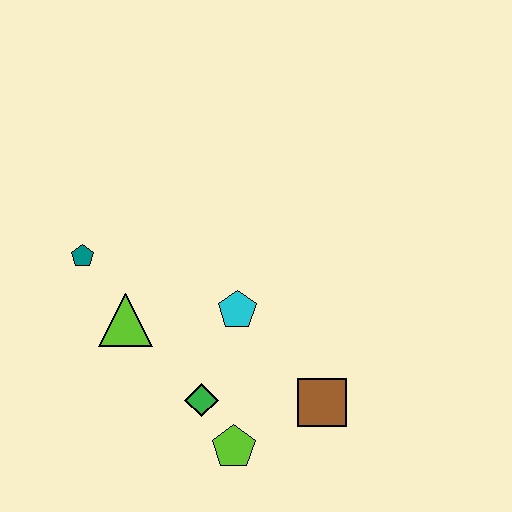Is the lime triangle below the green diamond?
No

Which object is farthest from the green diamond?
The teal pentagon is farthest from the green diamond.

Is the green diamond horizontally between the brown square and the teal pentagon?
Yes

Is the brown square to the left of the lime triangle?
No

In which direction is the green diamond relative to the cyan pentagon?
The green diamond is below the cyan pentagon.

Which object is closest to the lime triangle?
The teal pentagon is closest to the lime triangle.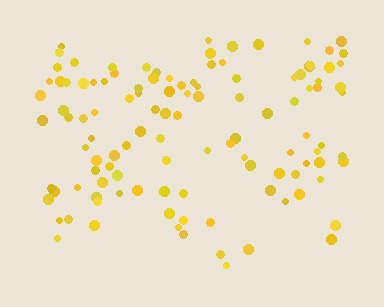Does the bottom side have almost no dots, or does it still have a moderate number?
Still a moderate number, just noticeably fewer than the top.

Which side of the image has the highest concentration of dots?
The top.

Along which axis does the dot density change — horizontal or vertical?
Vertical.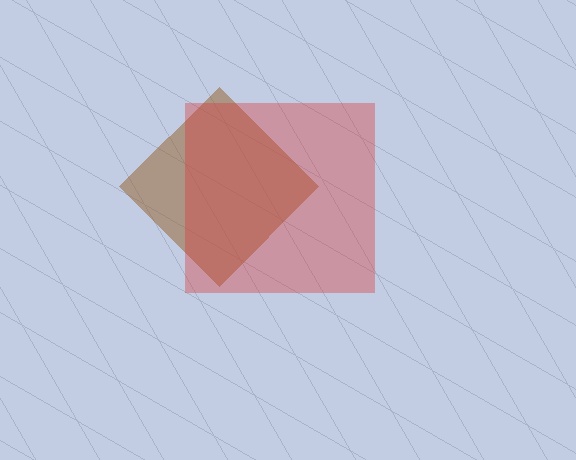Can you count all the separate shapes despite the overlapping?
Yes, there are 2 separate shapes.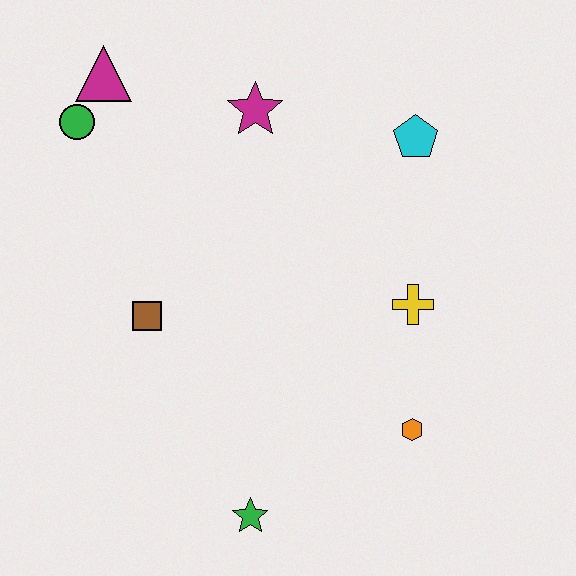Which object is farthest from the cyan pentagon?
The green star is farthest from the cyan pentagon.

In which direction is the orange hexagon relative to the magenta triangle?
The orange hexagon is below the magenta triangle.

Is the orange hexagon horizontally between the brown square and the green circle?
No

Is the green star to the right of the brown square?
Yes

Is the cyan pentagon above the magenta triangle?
No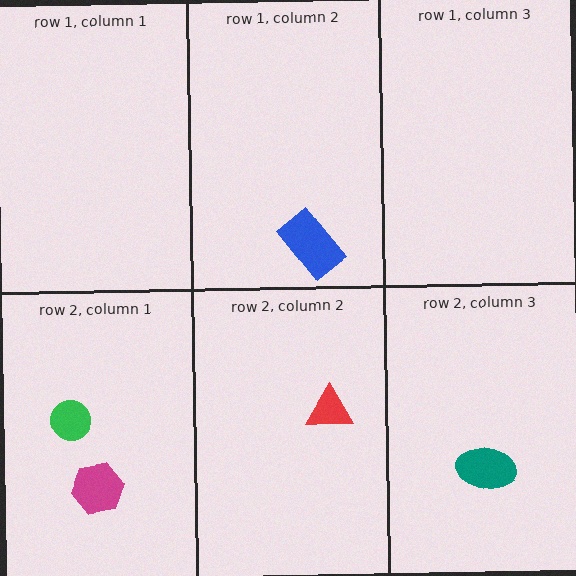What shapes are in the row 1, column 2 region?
The blue rectangle.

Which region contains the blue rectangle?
The row 1, column 2 region.